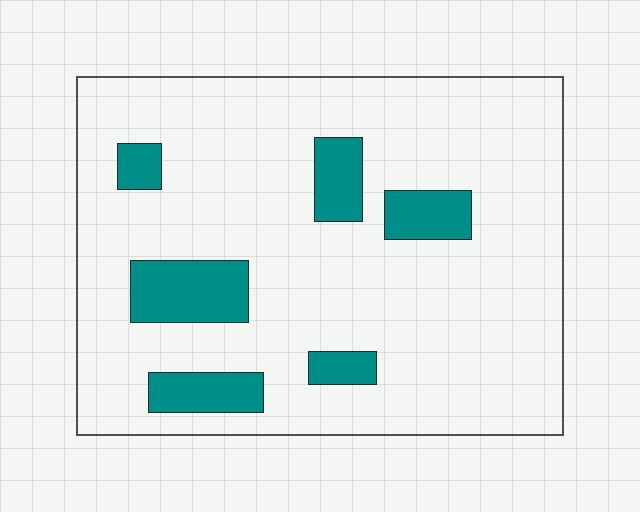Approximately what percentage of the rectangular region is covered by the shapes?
Approximately 15%.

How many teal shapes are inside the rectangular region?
6.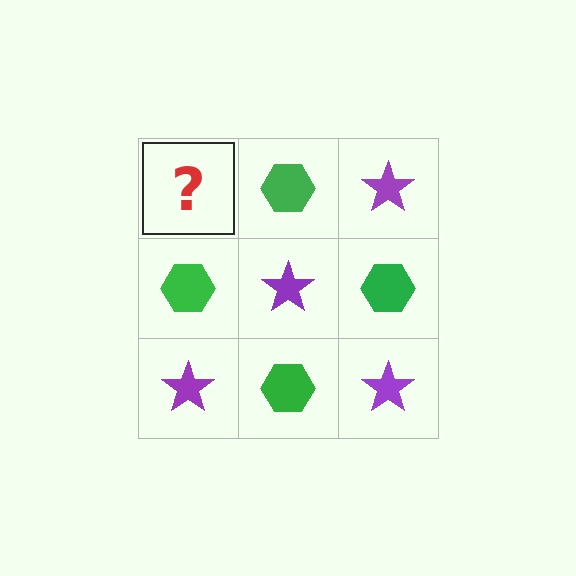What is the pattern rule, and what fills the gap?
The rule is that it alternates purple star and green hexagon in a checkerboard pattern. The gap should be filled with a purple star.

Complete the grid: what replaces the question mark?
The question mark should be replaced with a purple star.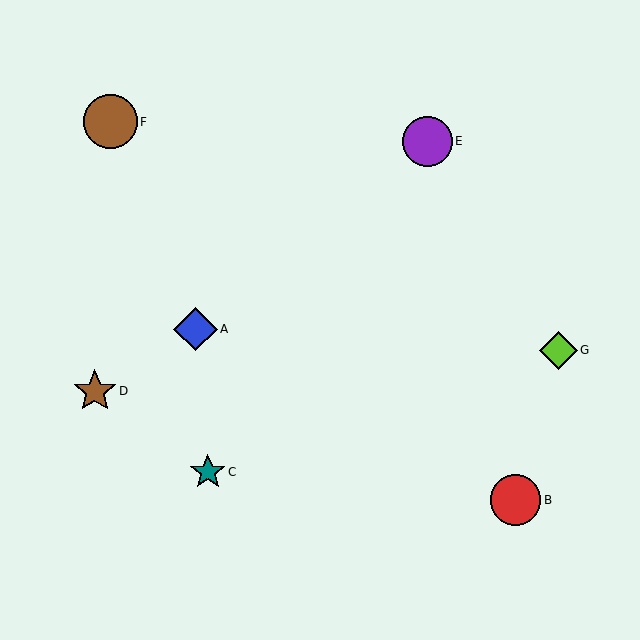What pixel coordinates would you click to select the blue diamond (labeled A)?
Click at (195, 329) to select the blue diamond A.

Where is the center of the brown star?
The center of the brown star is at (95, 391).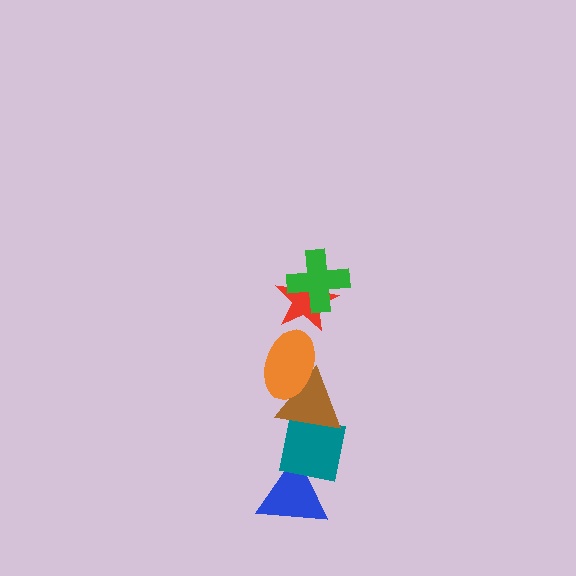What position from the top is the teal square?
The teal square is 5th from the top.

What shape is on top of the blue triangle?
The teal square is on top of the blue triangle.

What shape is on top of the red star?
The green cross is on top of the red star.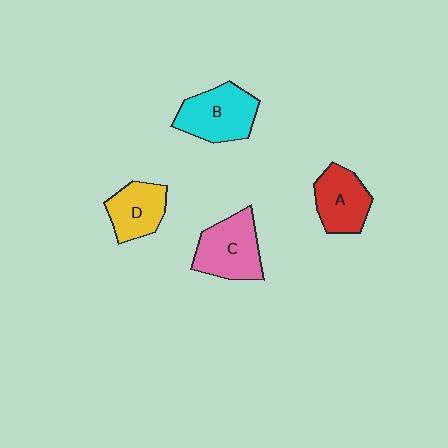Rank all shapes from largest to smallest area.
From largest to smallest: B (cyan), C (pink), A (red), D (yellow).